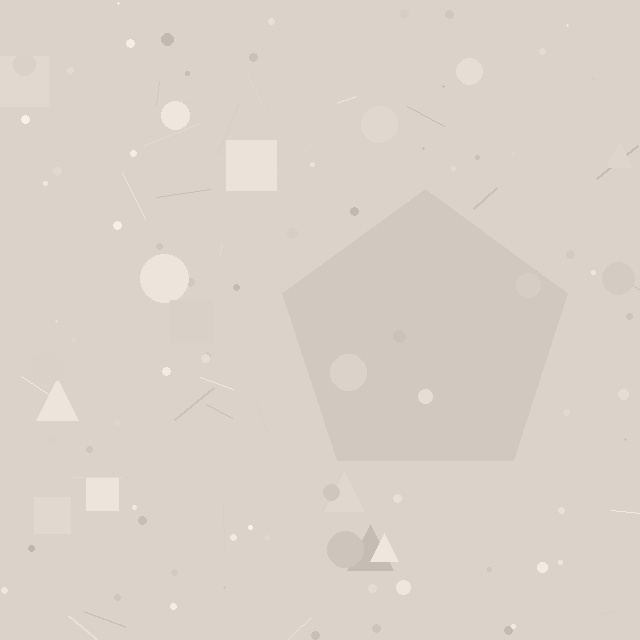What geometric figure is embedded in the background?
A pentagon is embedded in the background.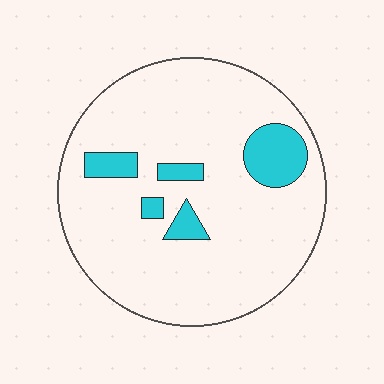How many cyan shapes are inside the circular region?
5.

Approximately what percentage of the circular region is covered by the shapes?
Approximately 10%.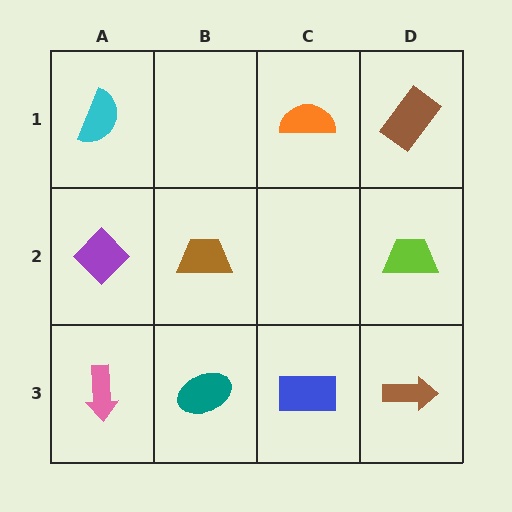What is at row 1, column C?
An orange semicircle.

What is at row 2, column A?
A purple diamond.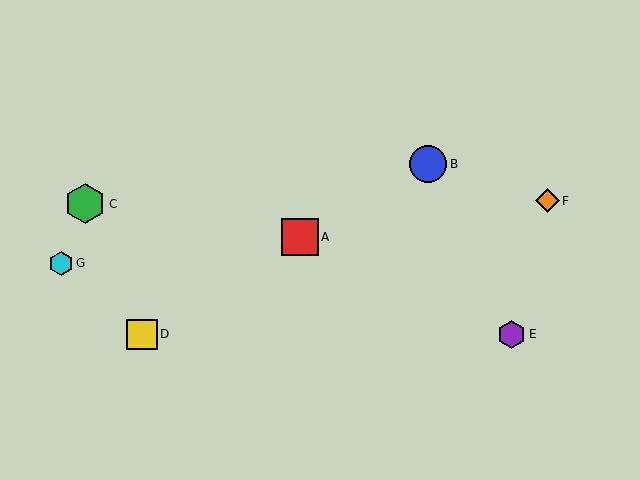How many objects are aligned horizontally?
2 objects (D, E) are aligned horizontally.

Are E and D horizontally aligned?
Yes, both are at y≈334.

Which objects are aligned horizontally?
Objects D, E are aligned horizontally.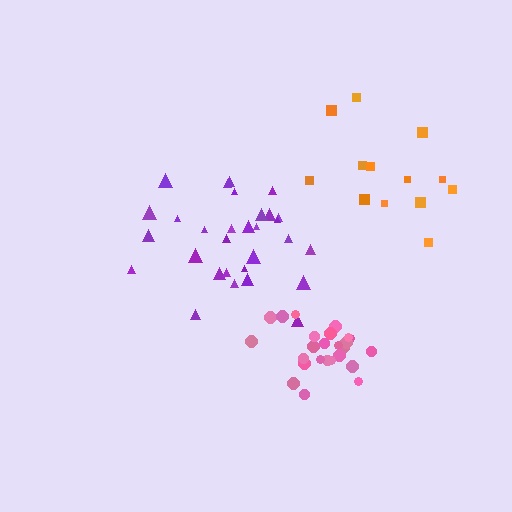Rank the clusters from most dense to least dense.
pink, purple, orange.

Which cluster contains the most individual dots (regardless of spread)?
Purple (30).